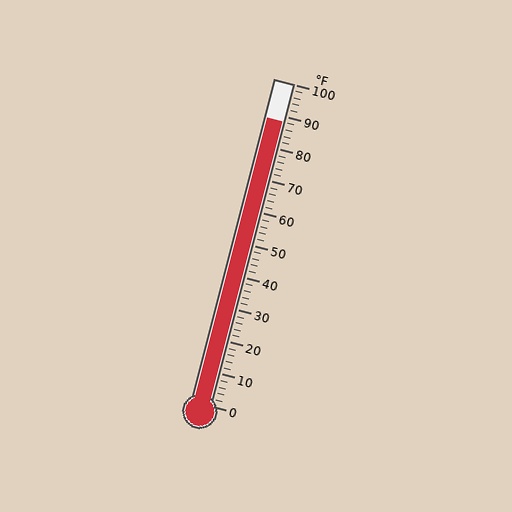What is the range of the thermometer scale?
The thermometer scale ranges from 0°F to 100°F.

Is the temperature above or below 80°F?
The temperature is above 80°F.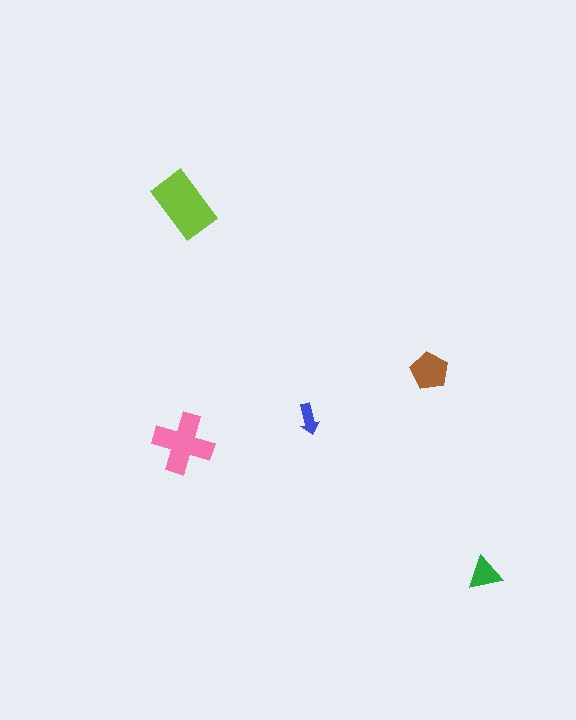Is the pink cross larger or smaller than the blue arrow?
Larger.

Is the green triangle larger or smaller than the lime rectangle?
Smaller.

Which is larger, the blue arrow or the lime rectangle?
The lime rectangle.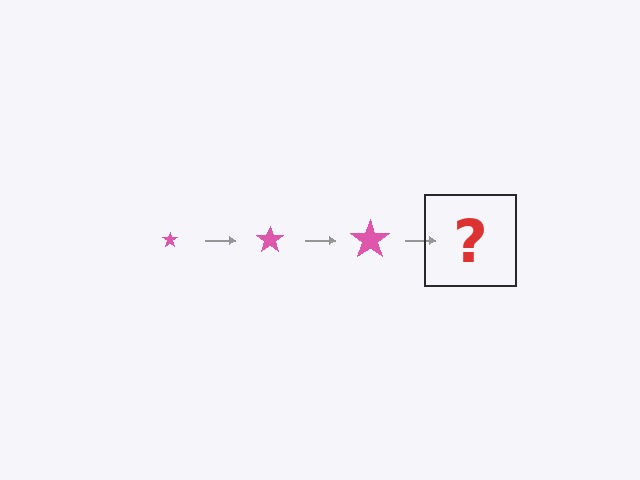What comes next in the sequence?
The next element should be a pink star, larger than the previous one.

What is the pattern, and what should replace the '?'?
The pattern is that the star gets progressively larger each step. The '?' should be a pink star, larger than the previous one.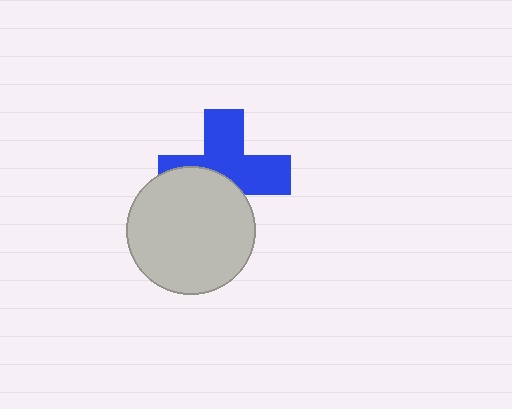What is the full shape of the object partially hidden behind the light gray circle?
The partially hidden object is a blue cross.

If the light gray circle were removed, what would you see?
You would see the complete blue cross.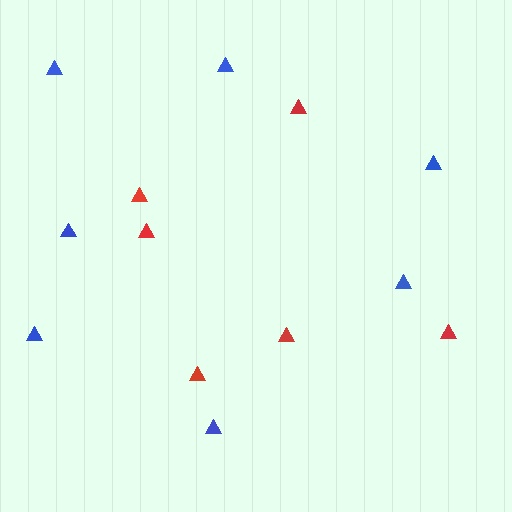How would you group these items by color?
There are 2 groups: one group of blue triangles (7) and one group of red triangles (6).